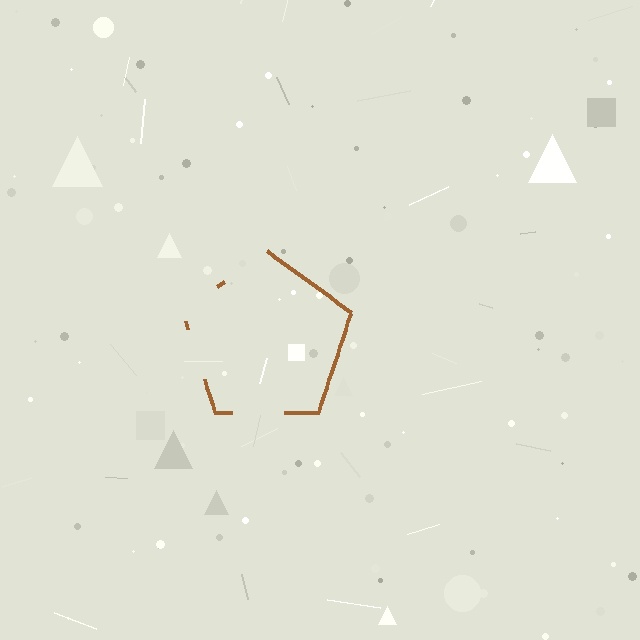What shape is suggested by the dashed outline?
The dashed outline suggests a pentagon.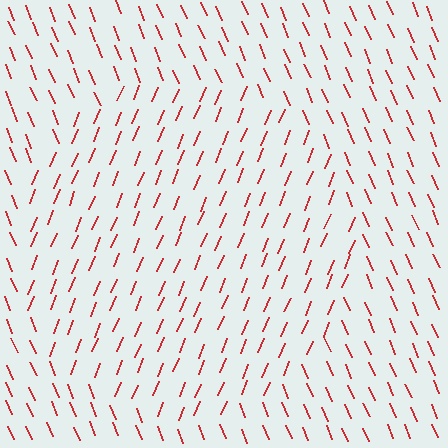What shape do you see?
I see a circle.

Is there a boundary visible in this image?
Yes, there is a texture boundary formed by a change in line orientation.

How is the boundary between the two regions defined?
The boundary is defined purely by a change in line orientation (approximately 45 degrees difference). All lines are the same color and thickness.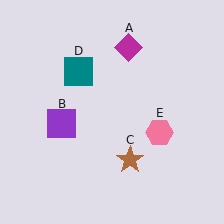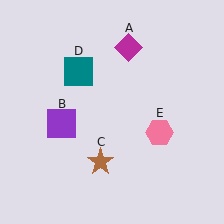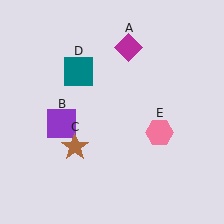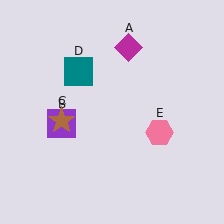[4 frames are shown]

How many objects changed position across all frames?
1 object changed position: brown star (object C).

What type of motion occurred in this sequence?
The brown star (object C) rotated clockwise around the center of the scene.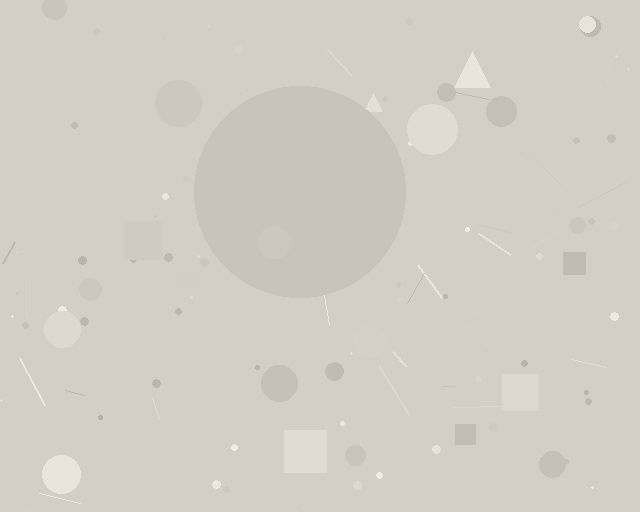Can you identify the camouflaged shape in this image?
The camouflaged shape is a circle.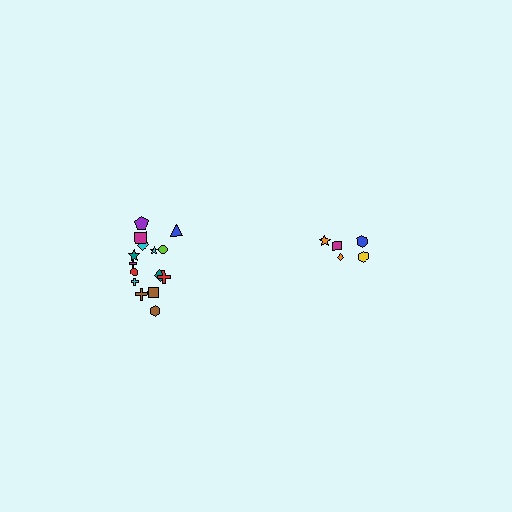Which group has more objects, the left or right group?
The left group.